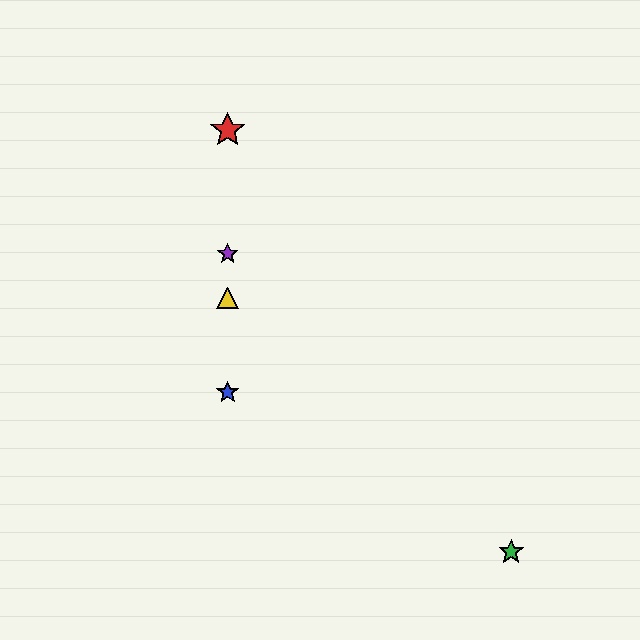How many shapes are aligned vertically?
4 shapes (the red star, the blue star, the yellow triangle, the purple star) are aligned vertically.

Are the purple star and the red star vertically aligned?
Yes, both are at x≈228.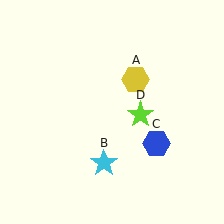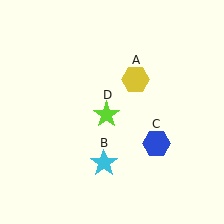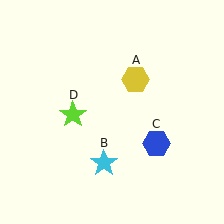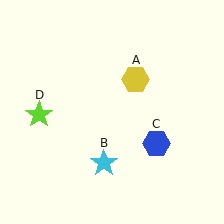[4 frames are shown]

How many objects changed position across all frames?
1 object changed position: lime star (object D).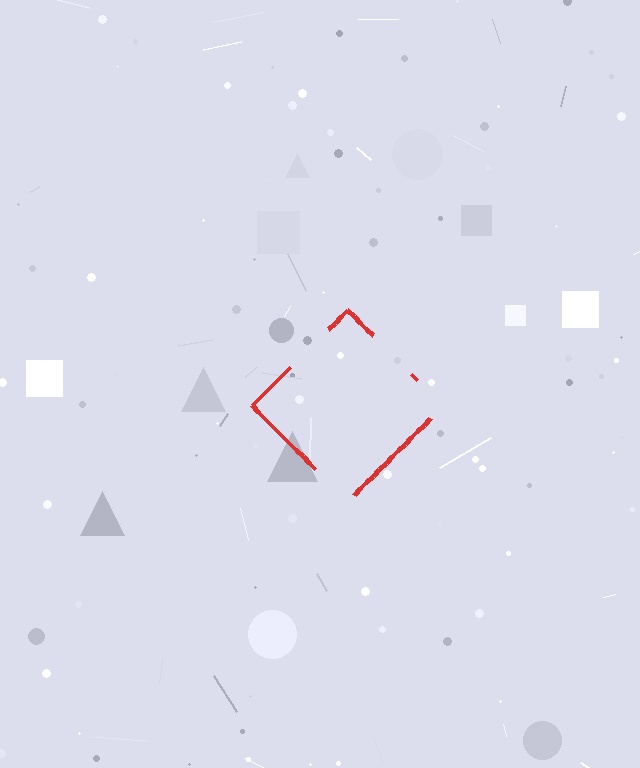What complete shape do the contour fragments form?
The contour fragments form a diamond.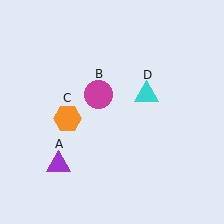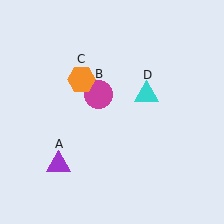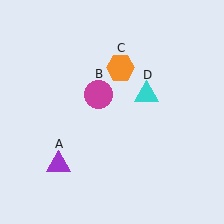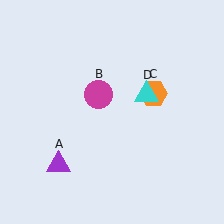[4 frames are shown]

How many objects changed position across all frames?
1 object changed position: orange hexagon (object C).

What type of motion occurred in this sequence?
The orange hexagon (object C) rotated clockwise around the center of the scene.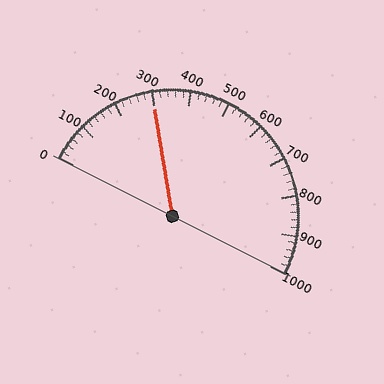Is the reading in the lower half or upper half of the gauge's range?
The reading is in the lower half of the range (0 to 1000).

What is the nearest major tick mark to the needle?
The nearest major tick mark is 300.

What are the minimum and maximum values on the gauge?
The gauge ranges from 0 to 1000.